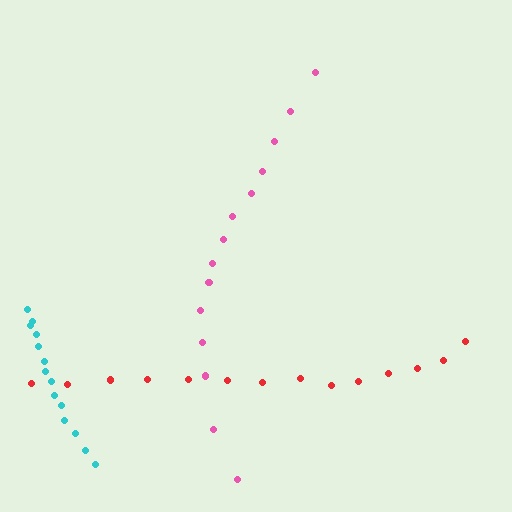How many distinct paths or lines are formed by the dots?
There are 3 distinct paths.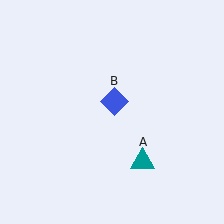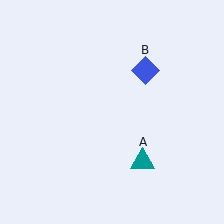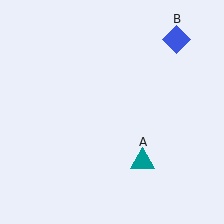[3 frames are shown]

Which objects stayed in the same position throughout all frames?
Teal triangle (object A) remained stationary.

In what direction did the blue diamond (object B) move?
The blue diamond (object B) moved up and to the right.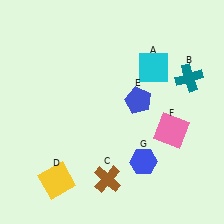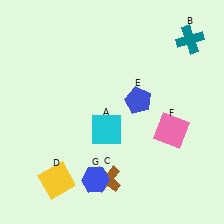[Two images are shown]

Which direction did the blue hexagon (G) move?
The blue hexagon (G) moved left.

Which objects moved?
The objects that moved are: the cyan square (A), the teal cross (B), the blue hexagon (G).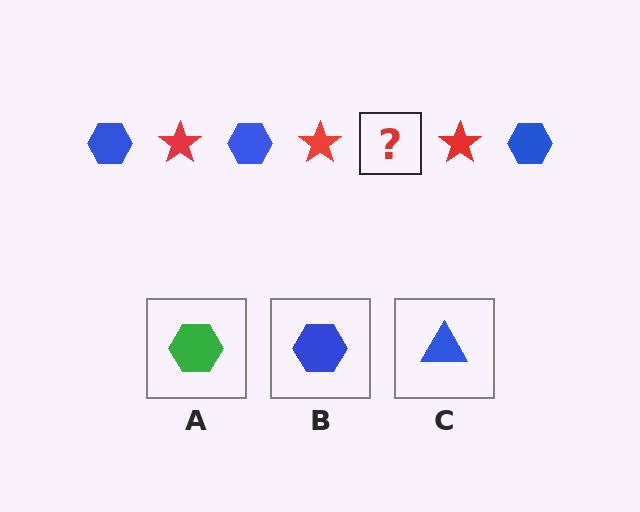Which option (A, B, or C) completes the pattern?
B.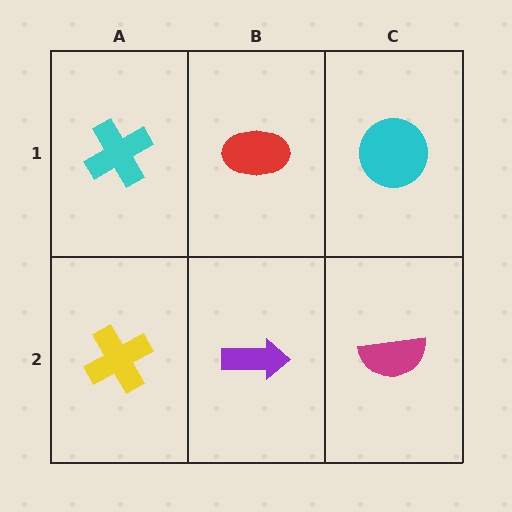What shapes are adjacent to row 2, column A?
A cyan cross (row 1, column A), a purple arrow (row 2, column B).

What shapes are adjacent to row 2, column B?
A red ellipse (row 1, column B), a yellow cross (row 2, column A), a magenta semicircle (row 2, column C).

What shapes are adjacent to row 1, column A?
A yellow cross (row 2, column A), a red ellipse (row 1, column B).